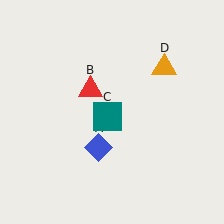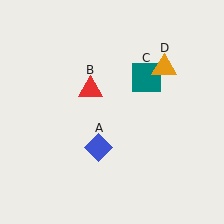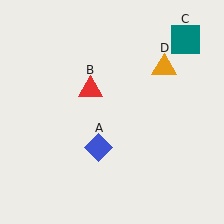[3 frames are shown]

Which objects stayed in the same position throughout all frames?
Blue diamond (object A) and red triangle (object B) and orange triangle (object D) remained stationary.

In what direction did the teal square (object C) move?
The teal square (object C) moved up and to the right.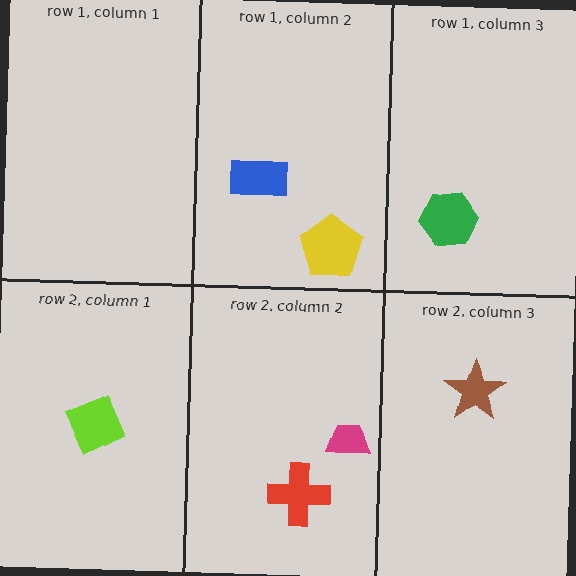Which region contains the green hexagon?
The row 1, column 3 region.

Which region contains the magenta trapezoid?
The row 2, column 2 region.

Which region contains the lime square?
The row 2, column 1 region.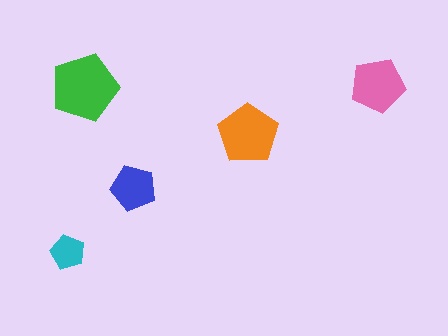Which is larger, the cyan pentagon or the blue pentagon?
The blue one.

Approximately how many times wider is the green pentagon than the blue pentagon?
About 1.5 times wider.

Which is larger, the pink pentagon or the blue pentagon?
The pink one.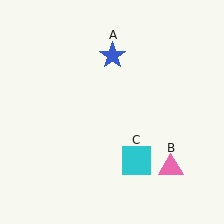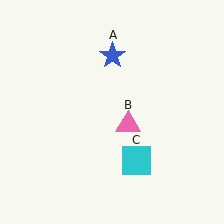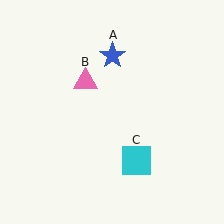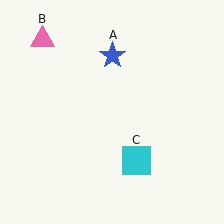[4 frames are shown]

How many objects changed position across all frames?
1 object changed position: pink triangle (object B).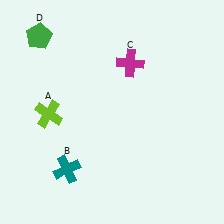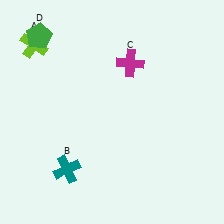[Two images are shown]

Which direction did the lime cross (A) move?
The lime cross (A) moved up.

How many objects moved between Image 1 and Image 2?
1 object moved between the two images.